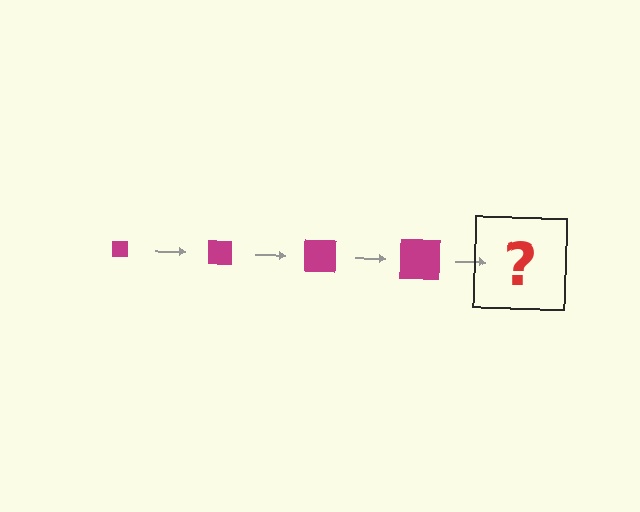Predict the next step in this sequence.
The next step is a magenta square, larger than the previous one.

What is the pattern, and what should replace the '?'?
The pattern is that the square gets progressively larger each step. The '?' should be a magenta square, larger than the previous one.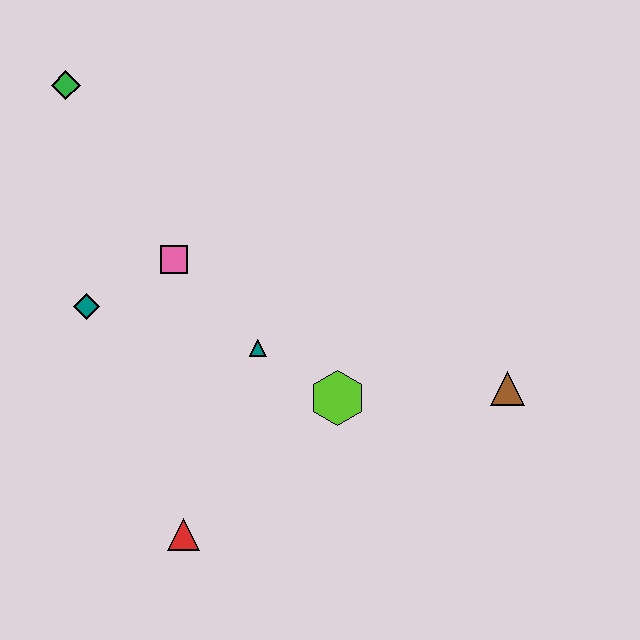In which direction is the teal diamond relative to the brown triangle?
The teal diamond is to the left of the brown triangle.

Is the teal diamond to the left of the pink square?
Yes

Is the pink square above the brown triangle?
Yes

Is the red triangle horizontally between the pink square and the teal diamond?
No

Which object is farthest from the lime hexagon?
The green diamond is farthest from the lime hexagon.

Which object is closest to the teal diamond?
The pink square is closest to the teal diamond.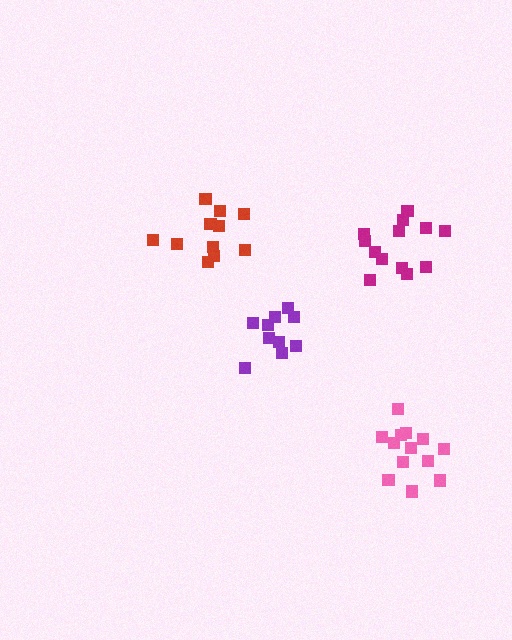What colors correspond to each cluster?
The clusters are colored: pink, magenta, red, purple.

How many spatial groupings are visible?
There are 4 spatial groupings.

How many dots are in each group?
Group 1: 13 dots, Group 2: 13 dots, Group 3: 11 dots, Group 4: 10 dots (47 total).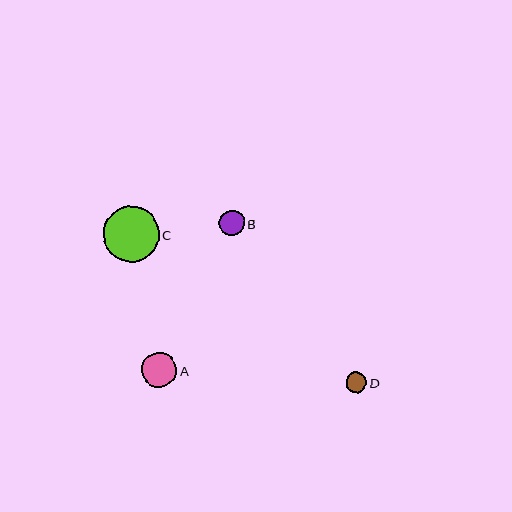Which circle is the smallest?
Circle D is the smallest with a size of approximately 21 pixels.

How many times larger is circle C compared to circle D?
Circle C is approximately 2.7 times the size of circle D.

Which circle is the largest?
Circle C is the largest with a size of approximately 56 pixels.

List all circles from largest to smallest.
From largest to smallest: C, A, B, D.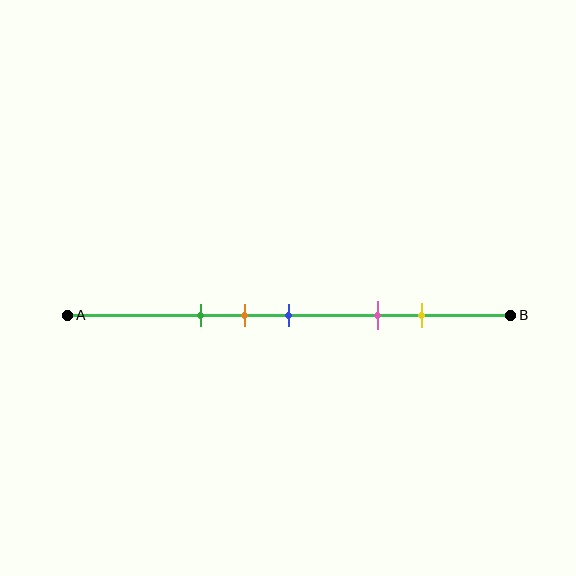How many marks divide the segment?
There are 5 marks dividing the segment.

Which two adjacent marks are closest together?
The orange and blue marks are the closest adjacent pair.